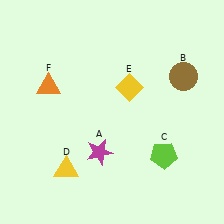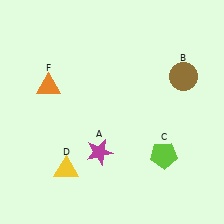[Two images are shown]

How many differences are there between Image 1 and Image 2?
There is 1 difference between the two images.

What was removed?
The yellow diamond (E) was removed in Image 2.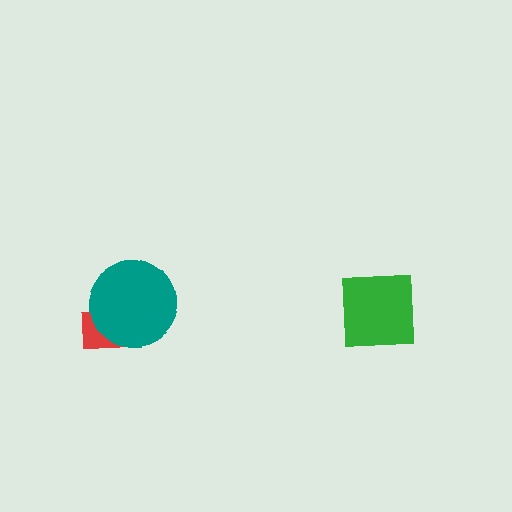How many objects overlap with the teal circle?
1 object overlaps with the teal circle.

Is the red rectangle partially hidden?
Yes, it is partially covered by another shape.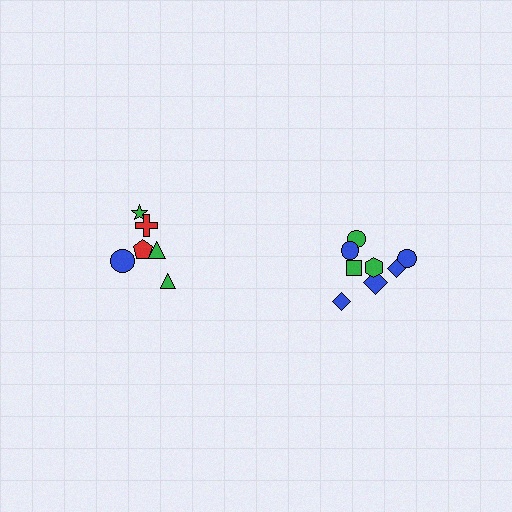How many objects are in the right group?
There are 8 objects.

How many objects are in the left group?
There are 6 objects.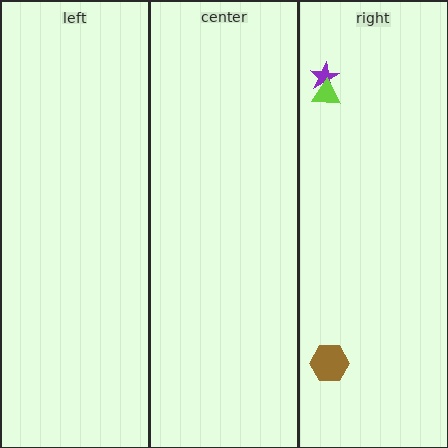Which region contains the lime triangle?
The right region.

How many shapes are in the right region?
3.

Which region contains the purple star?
The right region.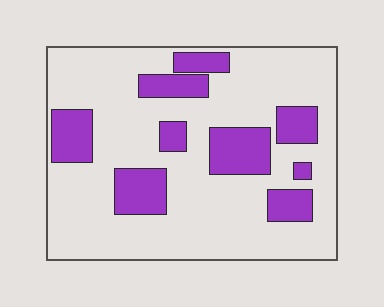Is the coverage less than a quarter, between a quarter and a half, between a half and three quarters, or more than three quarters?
Less than a quarter.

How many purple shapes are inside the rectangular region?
9.